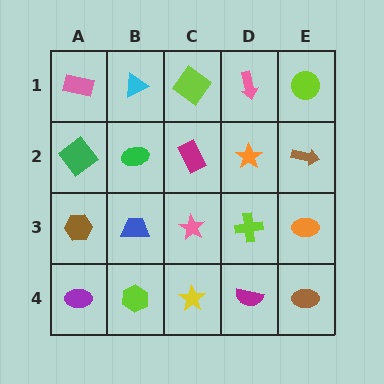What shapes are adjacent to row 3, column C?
A magenta rectangle (row 2, column C), a yellow star (row 4, column C), a blue trapezoid (row 3, column B), a lime cross (row 3, column D).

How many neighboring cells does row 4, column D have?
3.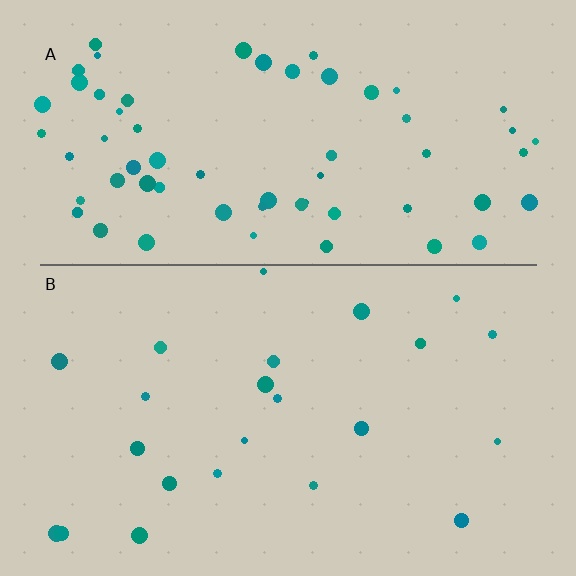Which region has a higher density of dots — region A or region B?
A (the top).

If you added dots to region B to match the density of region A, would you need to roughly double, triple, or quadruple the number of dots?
Approximately triple.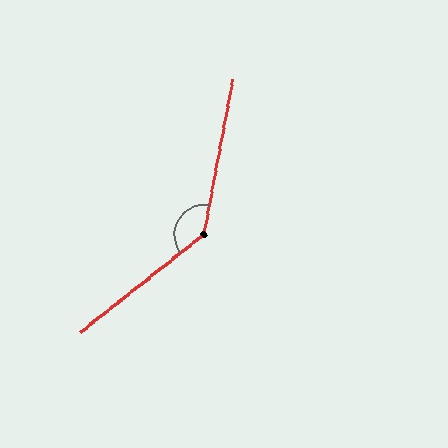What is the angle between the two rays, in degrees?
Approximately 139 degrees.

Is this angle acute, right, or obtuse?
It is obtuse.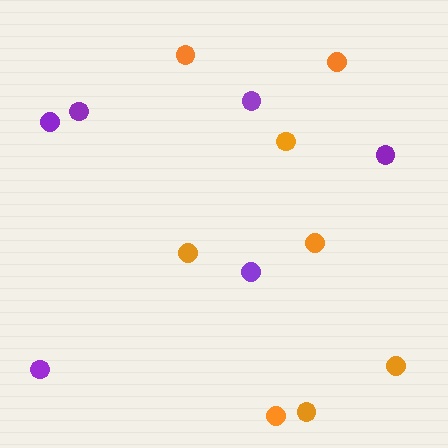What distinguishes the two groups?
There are 2 groups: one group of purple circles (6) and one group of orange circles (8).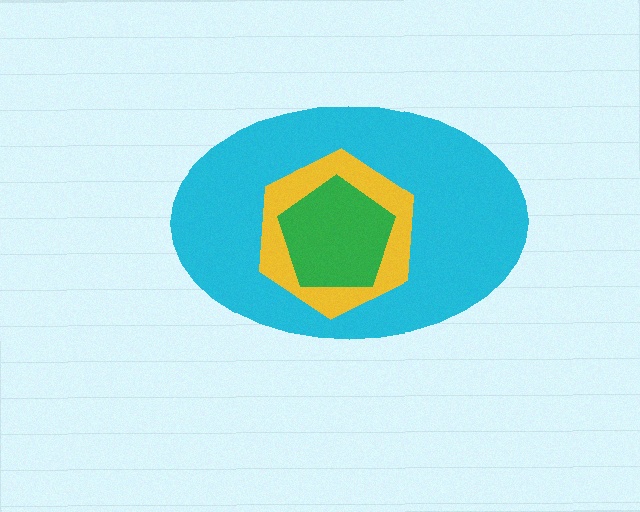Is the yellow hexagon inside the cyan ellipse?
Yes.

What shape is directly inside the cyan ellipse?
The yellow hexagon.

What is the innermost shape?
The green pentagon.